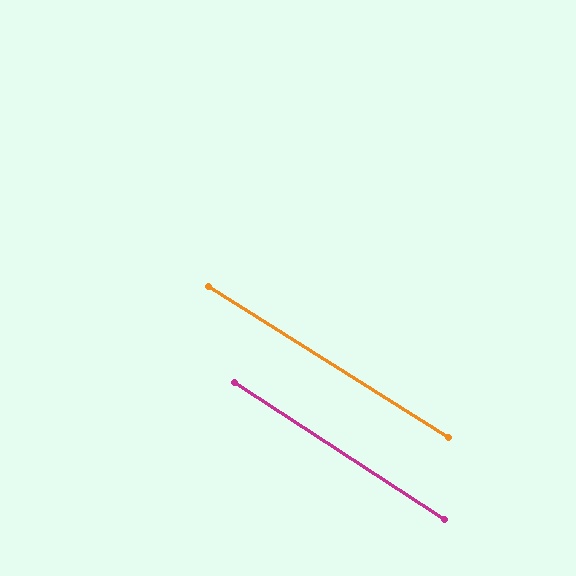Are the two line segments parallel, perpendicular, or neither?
Parallel — their directions differ by only 0.9°.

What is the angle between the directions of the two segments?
Approximately 1 degree.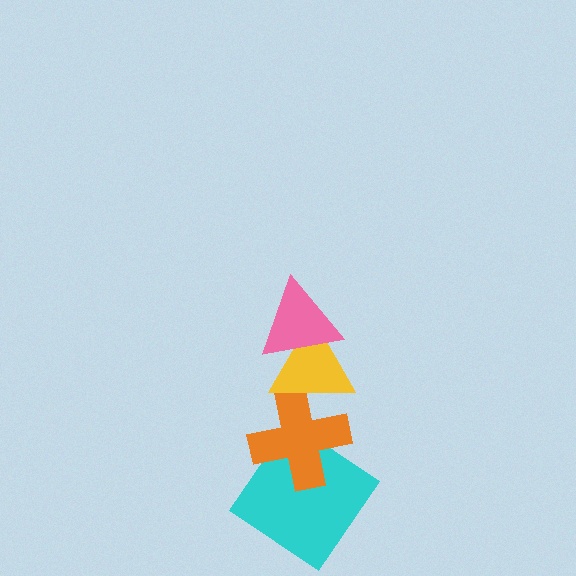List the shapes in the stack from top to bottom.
From top to bottom: the pink triangle, the yellow triangle, the orange cross, the cyan diamond.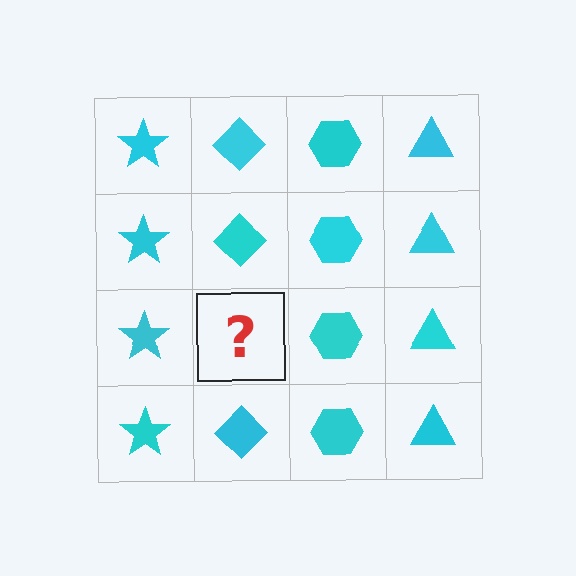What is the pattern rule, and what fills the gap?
The rule is that each column has a consistent shape. The gap should be filled with a cyan diamond.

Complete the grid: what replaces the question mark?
The question mark should be replaced with a cyan diamond.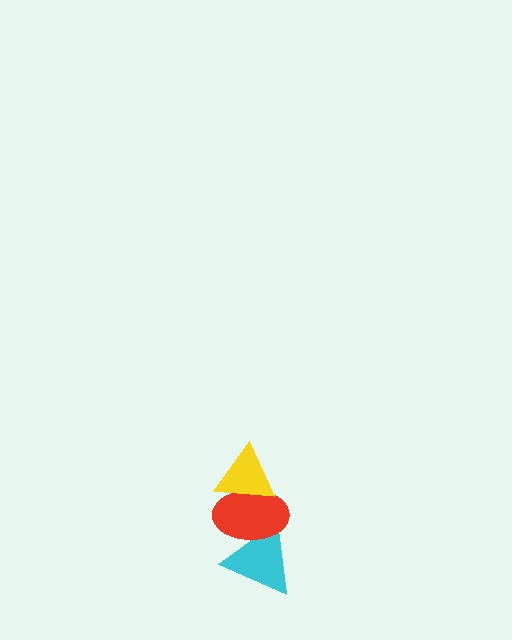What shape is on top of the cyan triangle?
The red ellipse is on top of the cyan triangle.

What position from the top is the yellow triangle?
The yellow triangle is 1st from the top.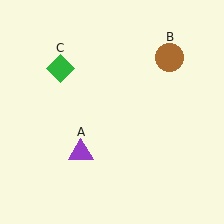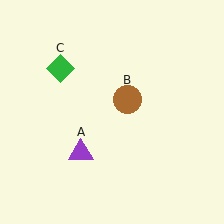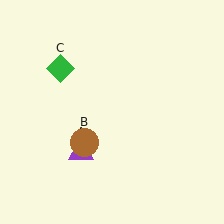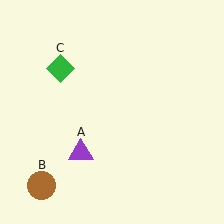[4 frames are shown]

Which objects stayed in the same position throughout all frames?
Purple triangle (object A) and green diamond (object C) remained stationary.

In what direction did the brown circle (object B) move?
The brown circle (object B) moved down and to the left.